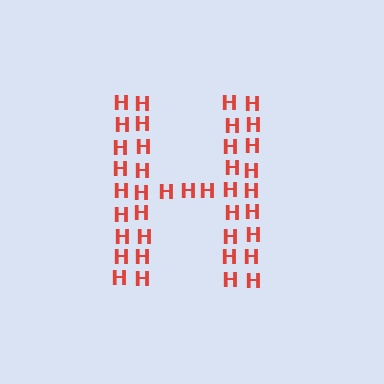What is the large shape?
The large shape is the letter H.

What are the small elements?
The small elements are letter H's.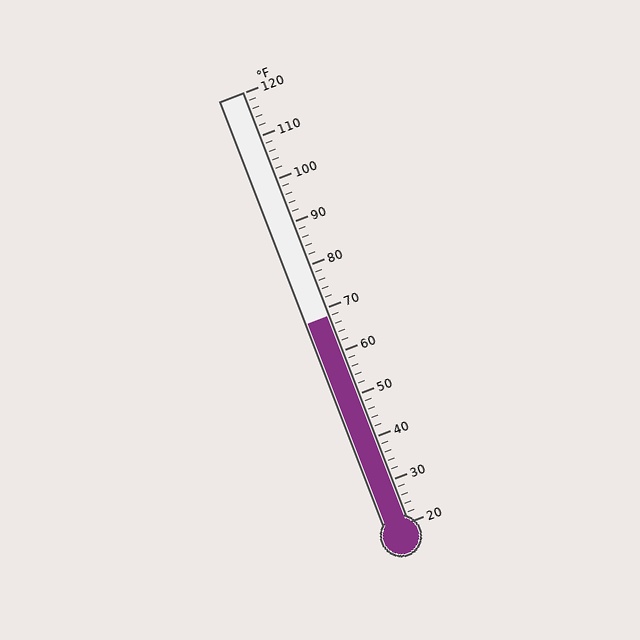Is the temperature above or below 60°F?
The temperature is above 60°F.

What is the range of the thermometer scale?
The thermometer scale ranges from 20°F to 120°F.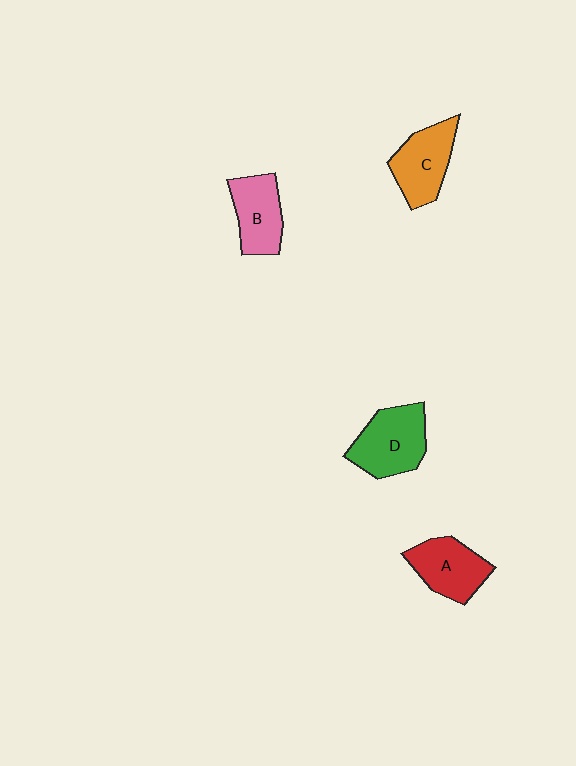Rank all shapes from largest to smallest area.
From largest to smallest: D (green), C (orange), A (red), B (pink).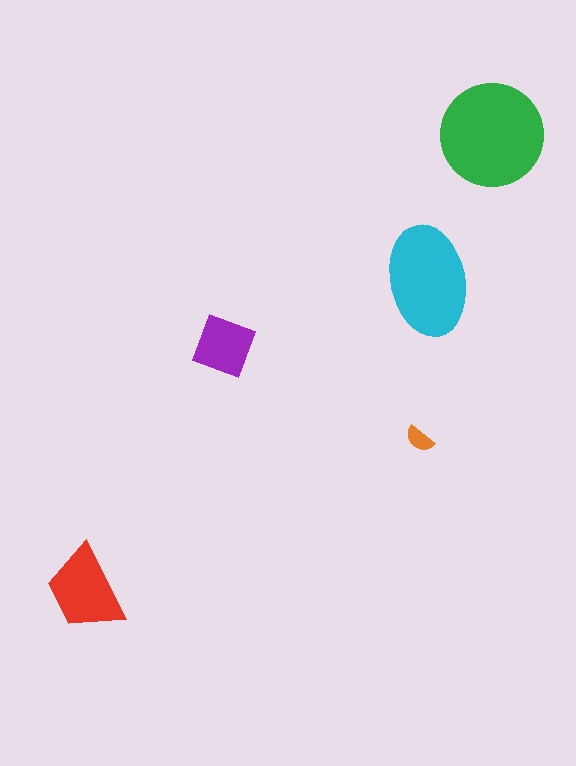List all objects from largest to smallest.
The green circle, the cyan ellipse, the red trapezoid, the purple diamond, the orange semicircle.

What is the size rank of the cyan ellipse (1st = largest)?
2nd.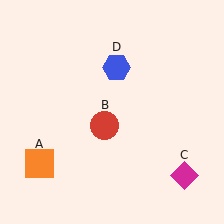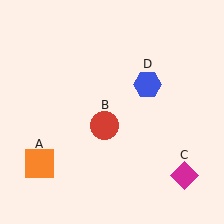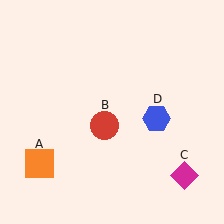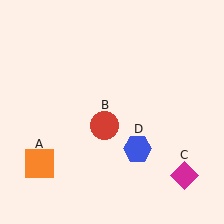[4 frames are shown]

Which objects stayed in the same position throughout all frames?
Orange square (object A) and red circle (object B) and magenta diamond (object C) remained stationary.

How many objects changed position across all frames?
1 object changed position: blue hexagon (object D).